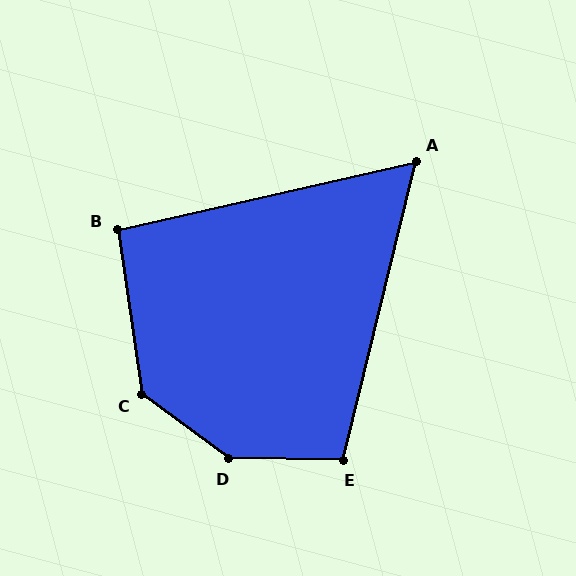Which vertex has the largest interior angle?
D, at approximately 144 degrees.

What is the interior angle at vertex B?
Approximately 94 degrees (approximately right).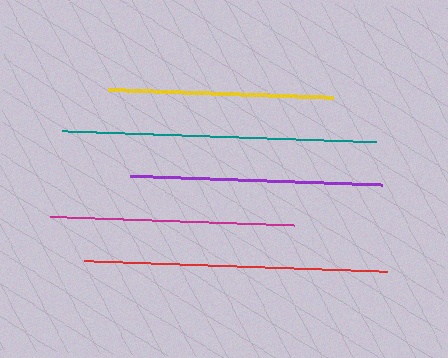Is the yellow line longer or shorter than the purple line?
The purple line is longer than the yellow line.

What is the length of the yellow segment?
The yellow segment is approximately 225 pixels long.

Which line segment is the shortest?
The yellow line is the shortest at approximately 225 pixels.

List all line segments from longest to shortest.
From longest to shortest: teal, red, purple, magenta, yellow.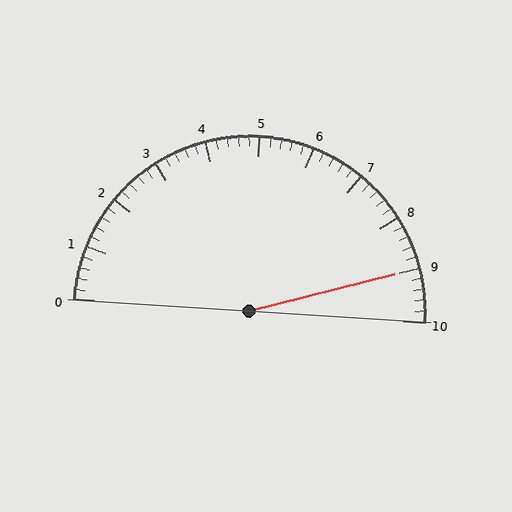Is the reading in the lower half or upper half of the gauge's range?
The reading is in the upper half of the range (0 to 10).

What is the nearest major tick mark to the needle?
The nearest major tick mark is 9.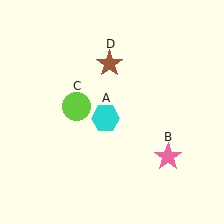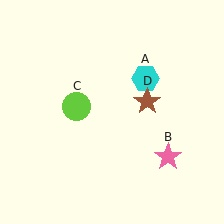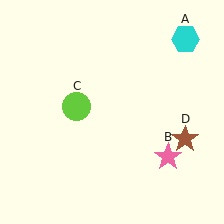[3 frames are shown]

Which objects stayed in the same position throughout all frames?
Pink star (object B) and lime circle (object C) remained stationary.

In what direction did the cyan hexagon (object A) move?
The cyan hexagon (object A) moved up and to the right.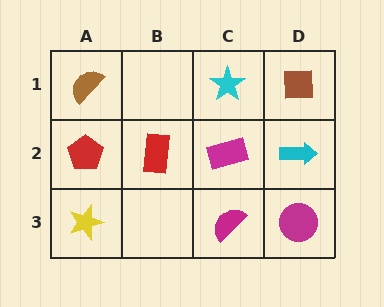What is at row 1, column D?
A brown square.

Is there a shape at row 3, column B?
No, that cell is empty.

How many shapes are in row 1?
3 shapes.